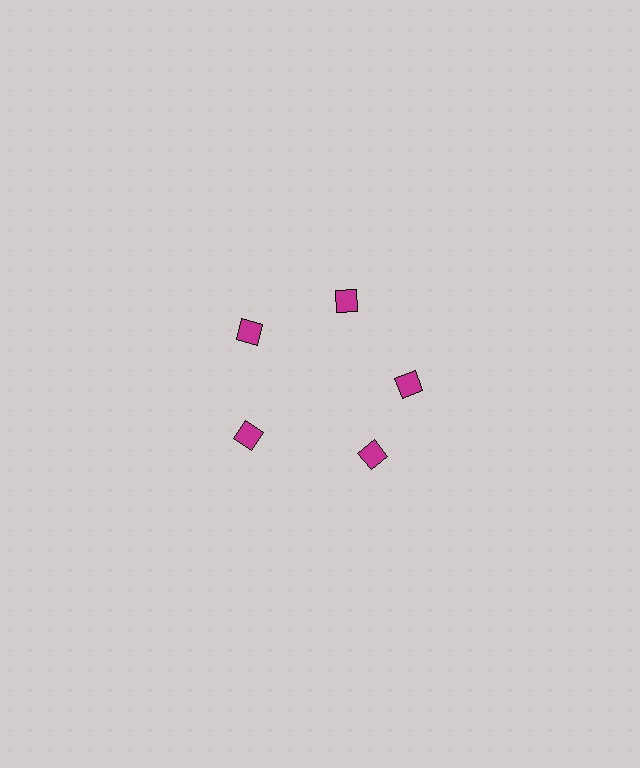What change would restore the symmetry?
The symmetry would be restored by rotating it back into even spacing with its neighbors so that all 5 diamonds sit at equal angles and equal distance from the center.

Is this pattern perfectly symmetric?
No. The 5 magenta diamonds are arranged in a ring, but one element near the 5 o'clock position is rotated out of alignment along the ring, breaking the 5-fold rotational symmetry.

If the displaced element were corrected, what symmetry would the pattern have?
It would have 5-fold rotational symmetry — the pattern would map onto itself every 72 degrees.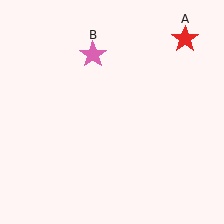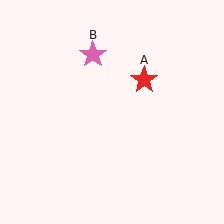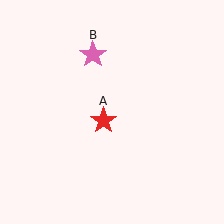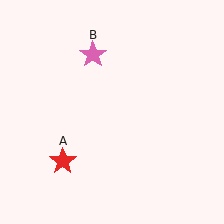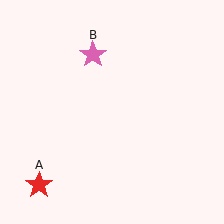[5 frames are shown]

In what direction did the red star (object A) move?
The red star (object A) moved down and to the left.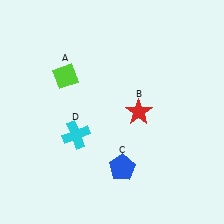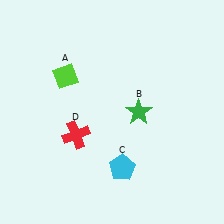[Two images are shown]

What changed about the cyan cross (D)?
In Image 1, D is cyan. In Image 2, it changed to red.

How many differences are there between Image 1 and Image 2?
There are 3 differences between the two images.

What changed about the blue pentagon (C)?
In Image 1, C is blue. In Image 2, it changed to cyan.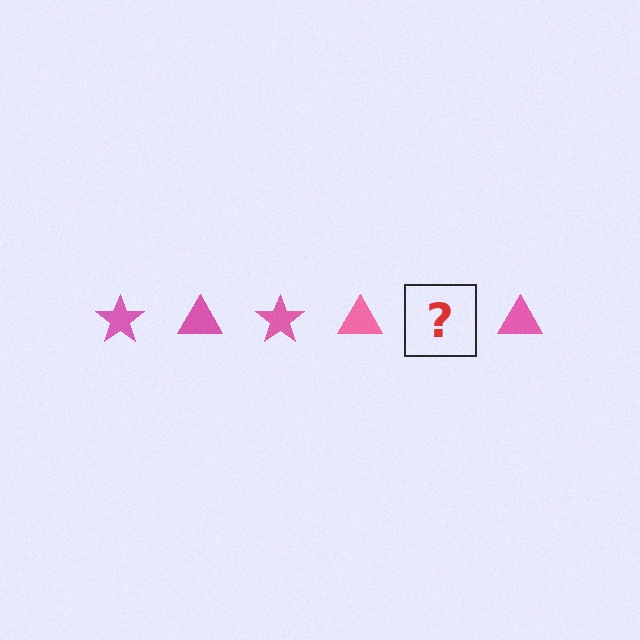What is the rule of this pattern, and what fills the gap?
The rule is that the pattern cycles through star, triangle shapes in pink. The gap should be filled with a pink star.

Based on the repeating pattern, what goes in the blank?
The blank should be a pink star.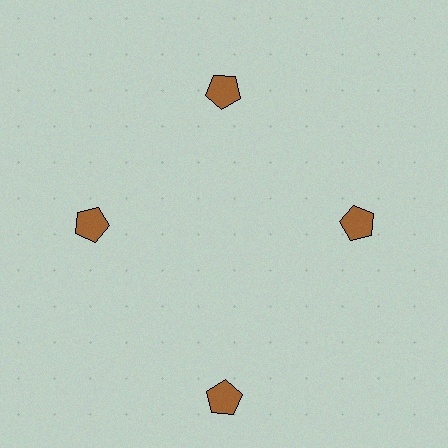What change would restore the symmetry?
The symmetry would be restored by moving it inward, back onto the ring so that all 4 pentagons sit at equal angles and equal distance from the center.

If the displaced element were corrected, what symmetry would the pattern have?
It would have 4-fold rotational symmetry — the pattern would map onto itself every 90 degrees.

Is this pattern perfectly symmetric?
No. The 4 brown pentagons are arranged in a ring, but one element near the 6 o'clock position is pushed outward from the center, breaking the 4-fold rotational symmetry.